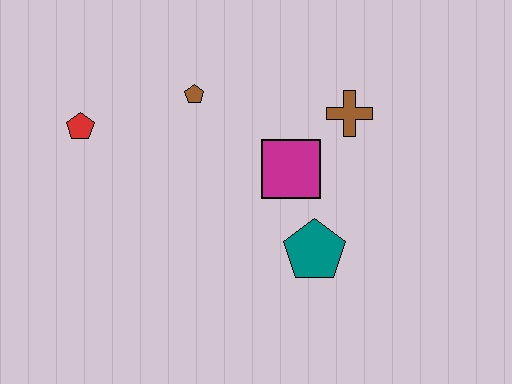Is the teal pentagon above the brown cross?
No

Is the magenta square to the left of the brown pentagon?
No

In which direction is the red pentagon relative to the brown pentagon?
The red pentagon is to the left of the brown pentagon.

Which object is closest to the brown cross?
The magenta square is closest to the brown cross.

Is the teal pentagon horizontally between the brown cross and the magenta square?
Yes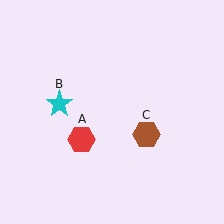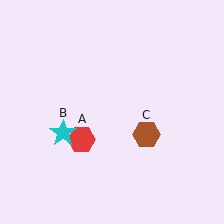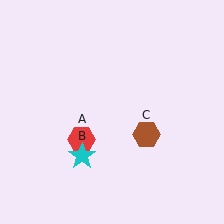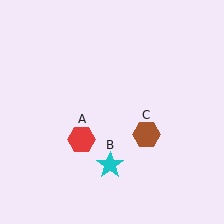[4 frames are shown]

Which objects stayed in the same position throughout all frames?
Red hexagon (object A) and brown hexagon (object C) remained stationary.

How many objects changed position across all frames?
1 object changed position: cyan star (object B).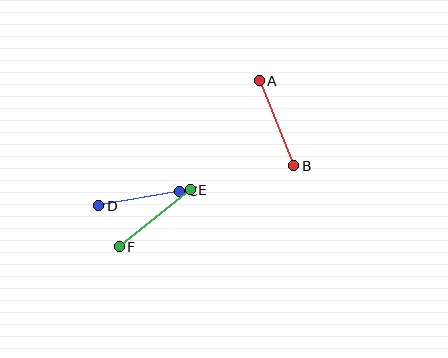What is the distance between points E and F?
The distance is approximately 91 pixels.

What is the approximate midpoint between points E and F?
The midpoint is at approximately (155, 218) pixels.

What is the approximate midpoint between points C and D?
The midpoint is at approximately (139, 198) pixels.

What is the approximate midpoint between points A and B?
The midpoint is at approximately (276, 123) pixels.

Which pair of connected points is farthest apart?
Points A and B are farthest apart.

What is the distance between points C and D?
The distance is approximately 82 pixels.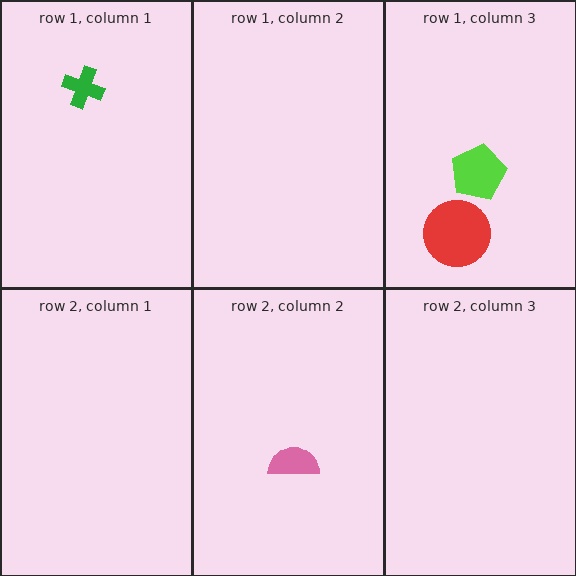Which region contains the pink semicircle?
The row 2, column 2 region.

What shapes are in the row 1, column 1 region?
The green cross.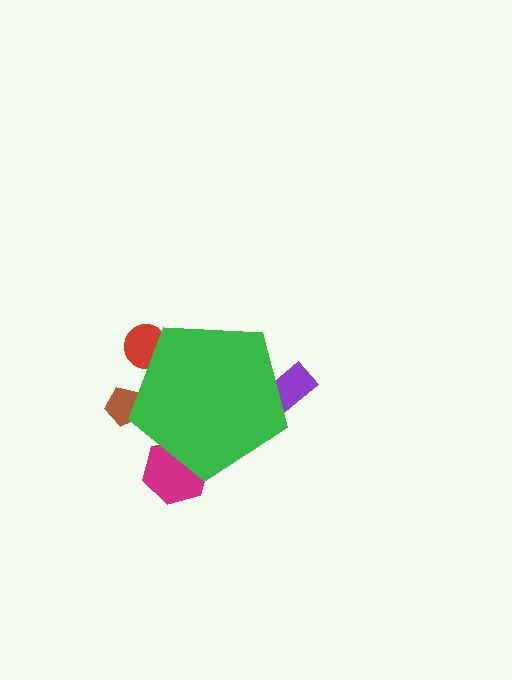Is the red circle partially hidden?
Yes, the red circle is partially hidden behind the green pentagon.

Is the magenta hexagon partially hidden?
Yes, the magenta hexagon is partially hidden behind the green pentagon.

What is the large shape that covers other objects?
A green pentagon.